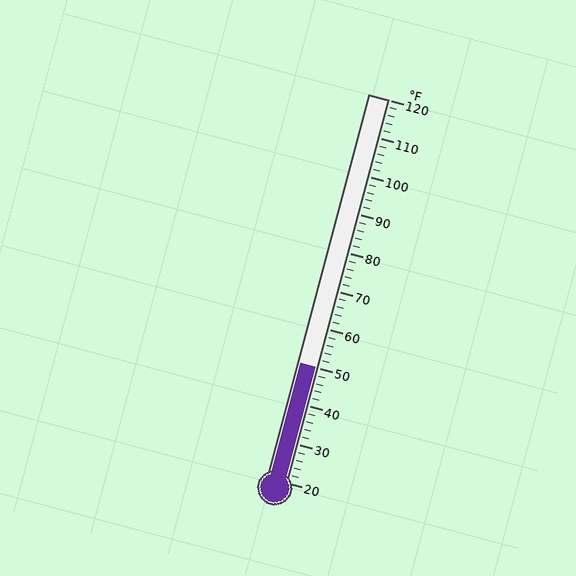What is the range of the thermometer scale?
The thermometer scale ranges from 20°F to 120°F.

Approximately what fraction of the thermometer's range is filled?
The thermometer is filled to approximately 30% of its range.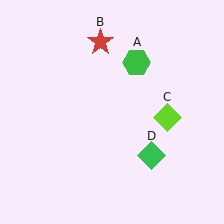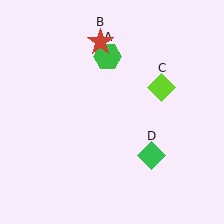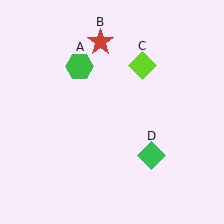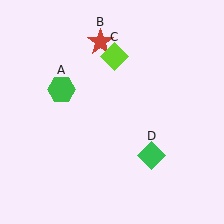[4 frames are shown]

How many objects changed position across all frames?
2 objects changed position: green hexagon (object A), lime diamond (object C).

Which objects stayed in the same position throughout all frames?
Red star (object B) and green diamond (object D) remained stationary.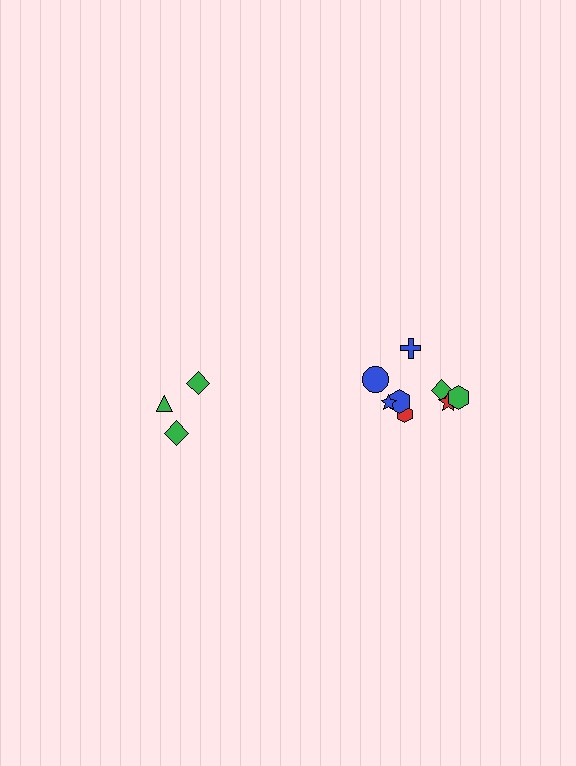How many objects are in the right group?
There are 8 objects.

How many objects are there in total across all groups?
There are 11 objects.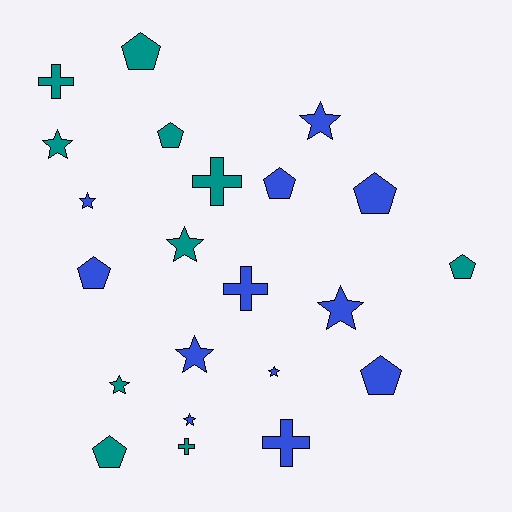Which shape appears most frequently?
Star, with 9 objects.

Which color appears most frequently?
Blue, with 12 objects.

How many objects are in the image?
There are 22 objects.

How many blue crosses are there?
There are 2 blue crosses.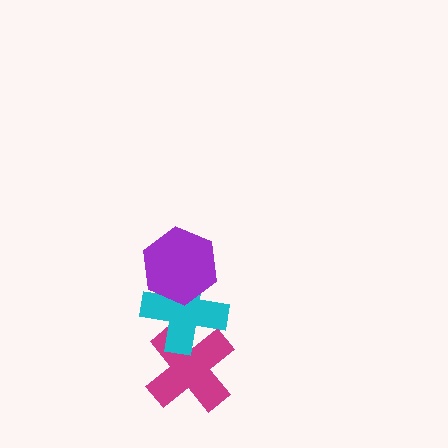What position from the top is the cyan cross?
The cyan cross is 2nd from the top.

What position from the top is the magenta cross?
The magenta cross is 3rd from the top.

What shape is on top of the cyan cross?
The purple hexagon is on top of the cyan cross.